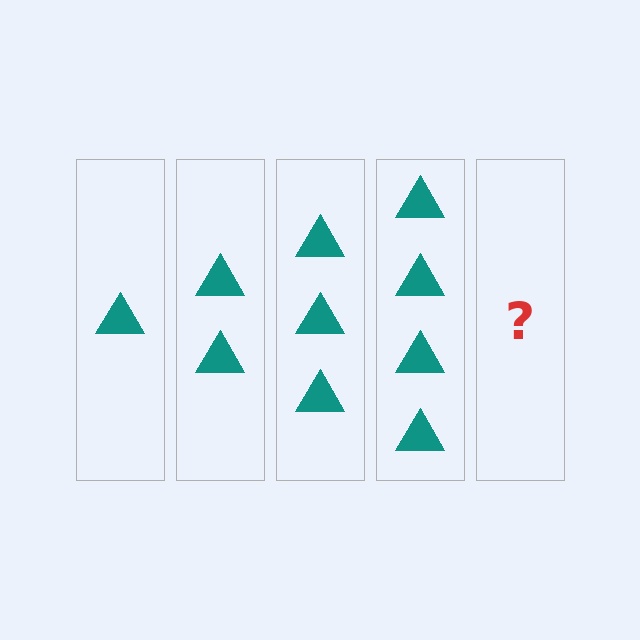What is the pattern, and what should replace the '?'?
The pattern is that each step adds one more triangle. The '?' should be 5 triangles.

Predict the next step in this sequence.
The next step is 5 triangles.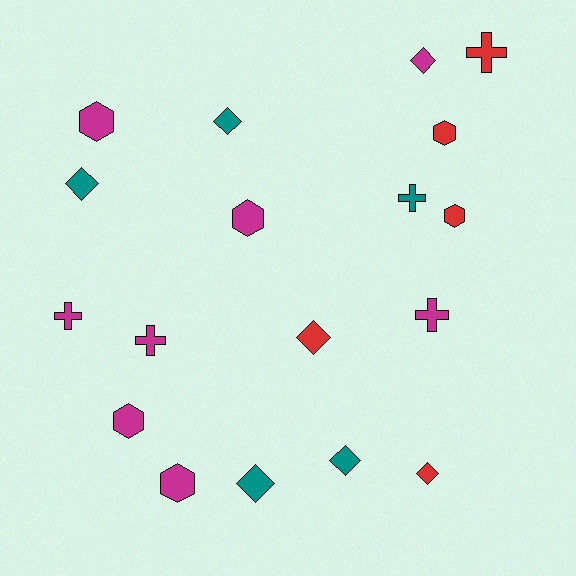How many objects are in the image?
There are 18 objects.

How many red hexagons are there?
There are 2 red hexagons.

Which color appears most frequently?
Magenta, with 8 objects.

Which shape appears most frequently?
Diamond, with 7 objects.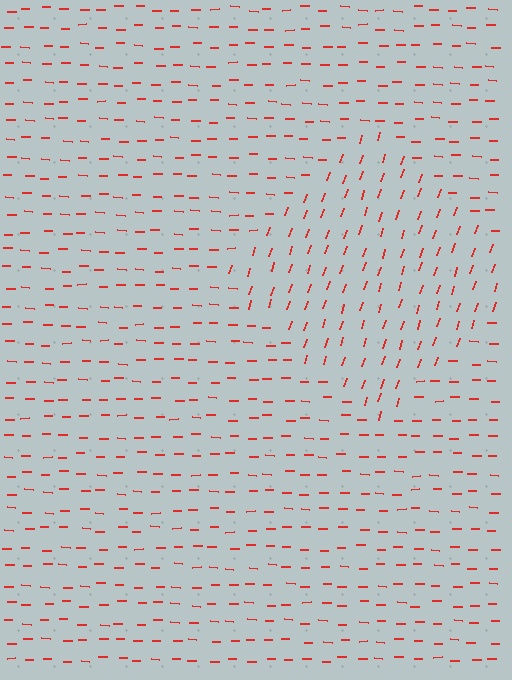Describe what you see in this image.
The image is filled with small red line segments. A diamond region in the image has lines oriented differently from the surrounding lines, creating a visible texture boundary.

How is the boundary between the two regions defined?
The boundary is defined purely by a change in line orientation (approximately 73 degrees difference). All lines are the same color and thickness.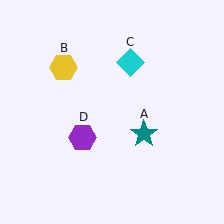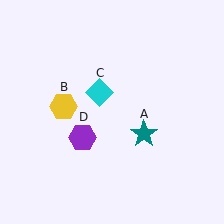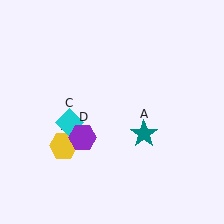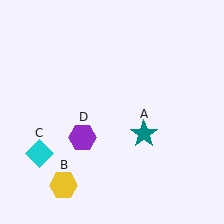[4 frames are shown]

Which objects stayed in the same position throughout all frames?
Teal star (object A) and purple hexagon (object D) remained stationary.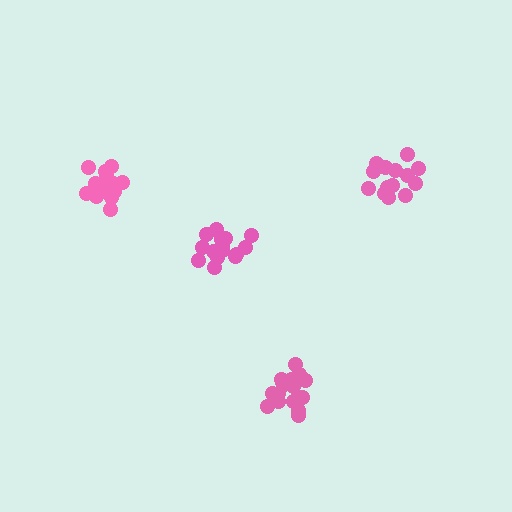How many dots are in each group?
Group 1: 14 dots, Group 2: 16 dots, Group 3: 17 dots, Group 4: 18 dots (65 total).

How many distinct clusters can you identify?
There are 4 distinct clusters.